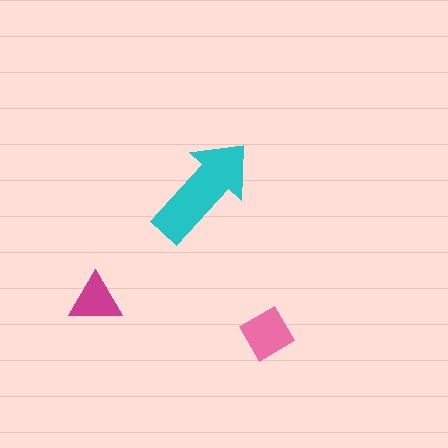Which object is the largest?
The cyan arrow.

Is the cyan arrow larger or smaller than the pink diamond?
Larger.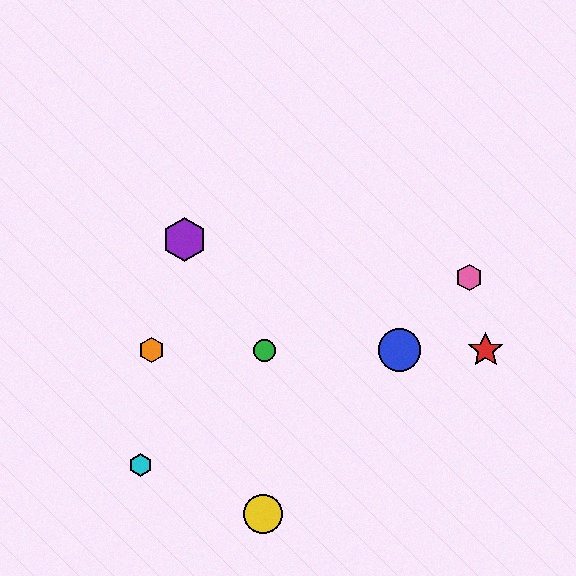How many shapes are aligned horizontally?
4 shapes (the red star, the blue circle, the green circle, the orange hexagon) are aligned horizontally.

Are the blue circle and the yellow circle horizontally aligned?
No, the blue circle is at y≈350 and the yellow circle is at y≈514.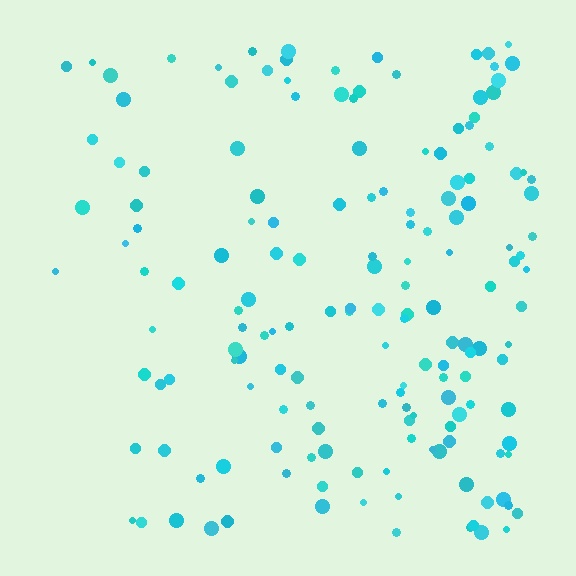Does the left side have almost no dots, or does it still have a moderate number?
Still a moderate number, just noticeably fewer than the right.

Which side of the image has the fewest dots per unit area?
The left.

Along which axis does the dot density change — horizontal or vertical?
Horizontal.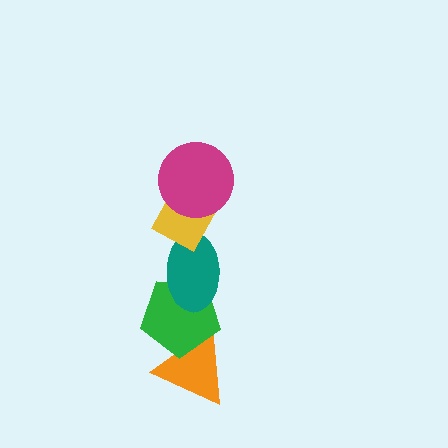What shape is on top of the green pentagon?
The teal ellipse is on top of the green pentagon.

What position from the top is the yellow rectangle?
The yellow rectangle is 2nd from the top.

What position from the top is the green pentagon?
The green pentagon is 4th from the top.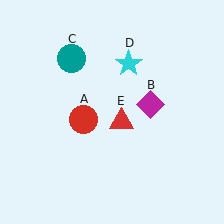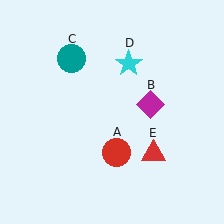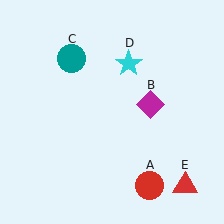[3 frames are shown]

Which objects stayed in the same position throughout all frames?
Magenta diamond (object B) and teal circle (object C) and cyan star (object D) remained stationary.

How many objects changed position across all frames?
2 objects changed position: red circle (object A), red triangle (object E).